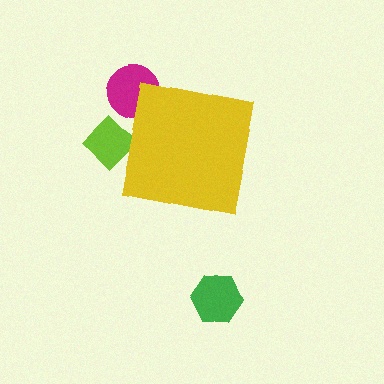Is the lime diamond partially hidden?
Yes, the lime diamond is partially hidden behind the yellow square.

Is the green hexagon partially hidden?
No, the green hexagon is fully visible.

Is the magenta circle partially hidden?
Yes, the magenta circle is partially hidden behind the yellow square.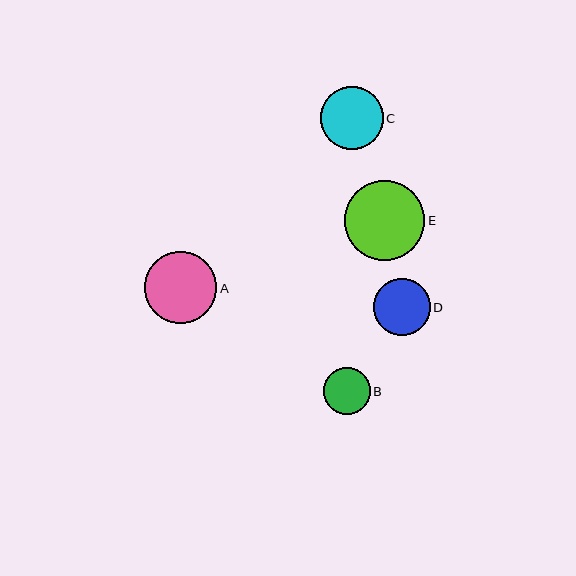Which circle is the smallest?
Circle B is the smallest with a size of approximately 47 pixels.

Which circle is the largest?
Circle E is the largest with a size of approximately 81 pixels.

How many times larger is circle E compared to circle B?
Circle E is approximately 1.7 times the size of circle B.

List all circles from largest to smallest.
From largest to smallest: E, A, C, D, B.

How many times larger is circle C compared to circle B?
Circle C is approximately 1.3 times the size of circle B.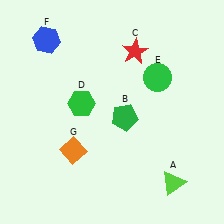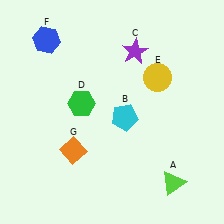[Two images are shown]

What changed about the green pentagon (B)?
In Image 1, B is green. In Image 2, it changed to cyan.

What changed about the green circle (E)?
In Image 1, E is green. In Image 2, it changed to yellow.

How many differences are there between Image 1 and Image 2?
There are 3 differences between the two images.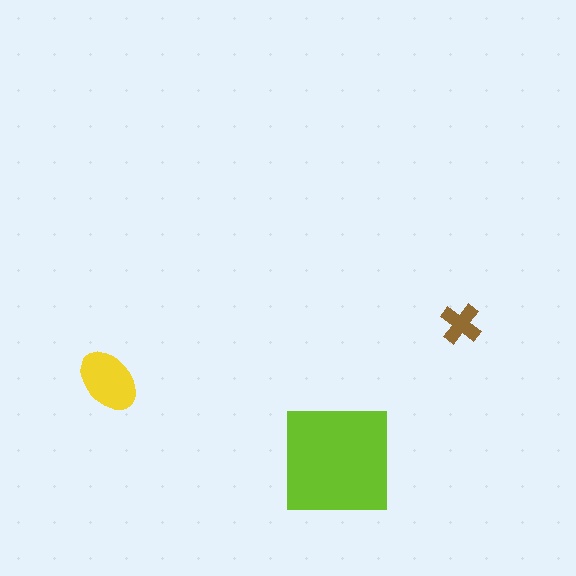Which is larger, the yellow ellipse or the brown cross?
The yellow ellipse.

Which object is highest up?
The brown cross is topmost.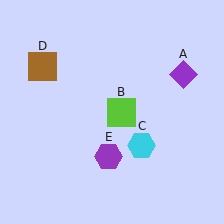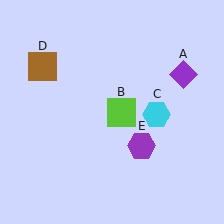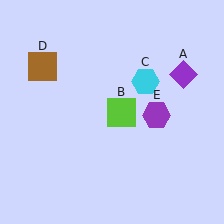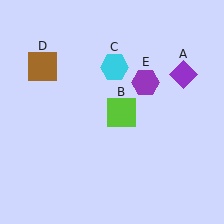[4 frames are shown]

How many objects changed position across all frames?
2 objects changed position: cyan hexagon (object C), purple hexagon (object E).